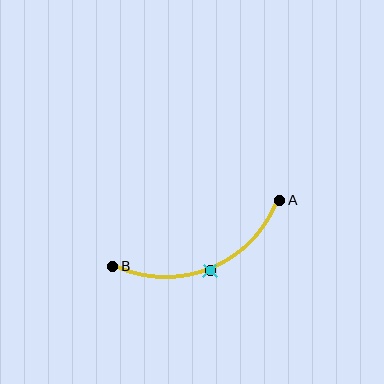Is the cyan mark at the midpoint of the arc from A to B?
Yes. The cyan mark lies on the arc at equal arc-length from both A and B — it is the arc midpoint.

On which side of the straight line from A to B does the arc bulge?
The arc bulges below the straight line connecting A and B.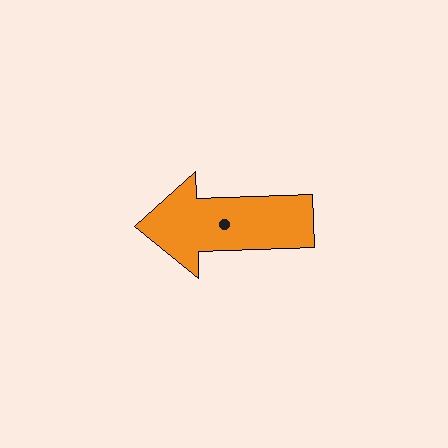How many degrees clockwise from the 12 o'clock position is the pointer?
Approximately 268 degrees.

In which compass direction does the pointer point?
West.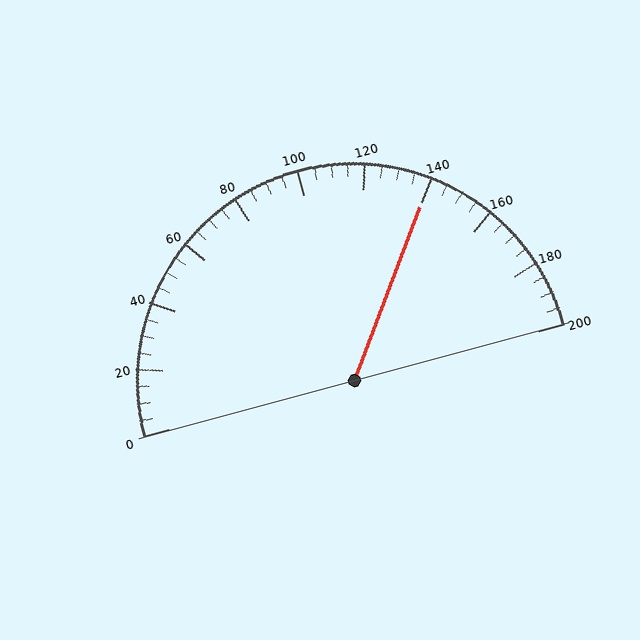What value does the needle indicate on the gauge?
The needle indicates approximately 140.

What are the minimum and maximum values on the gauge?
The gauge ranges from 0 to 200.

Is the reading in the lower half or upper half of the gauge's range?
The reading is in the upper half of the range (0 to 200).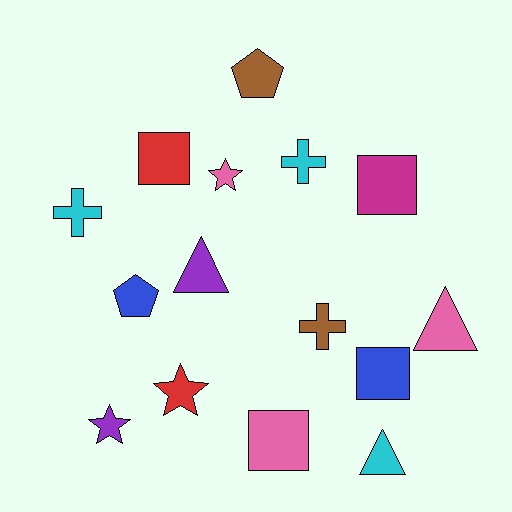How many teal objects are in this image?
There are no teal objects.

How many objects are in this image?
There are 15 objects.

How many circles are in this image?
There are no circles.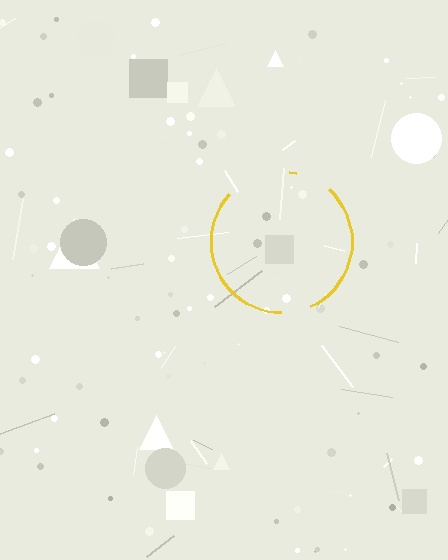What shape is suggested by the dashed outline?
The dashed outline suggests a circle.